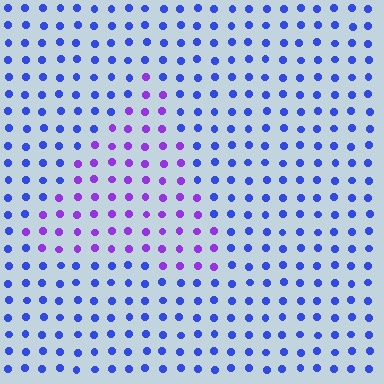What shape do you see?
I see a triangle.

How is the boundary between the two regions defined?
The boundary is defined purely by a slight shift in hue (about 43 degrees). Spacing, size, and orientation are identical on both sides.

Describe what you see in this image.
The image is filled with small blue elements in a uniform arrangement. A triangle-shaped region is visible where the elements are tinted to a slightly different hue, forming a subtle color boundary.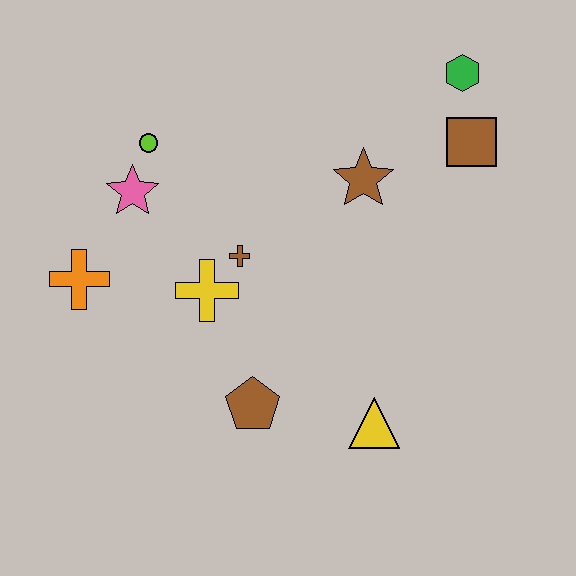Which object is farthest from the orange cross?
The green hexagon is farthest from the orange cross.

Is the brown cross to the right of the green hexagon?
No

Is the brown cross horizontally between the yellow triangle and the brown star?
No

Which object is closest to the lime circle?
The pink star is closest to the lime circle.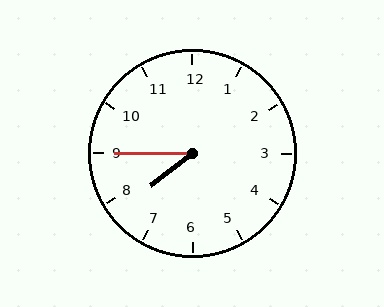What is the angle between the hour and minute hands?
Approximately 38 degrees.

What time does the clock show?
7:45.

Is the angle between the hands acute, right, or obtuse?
It is acute.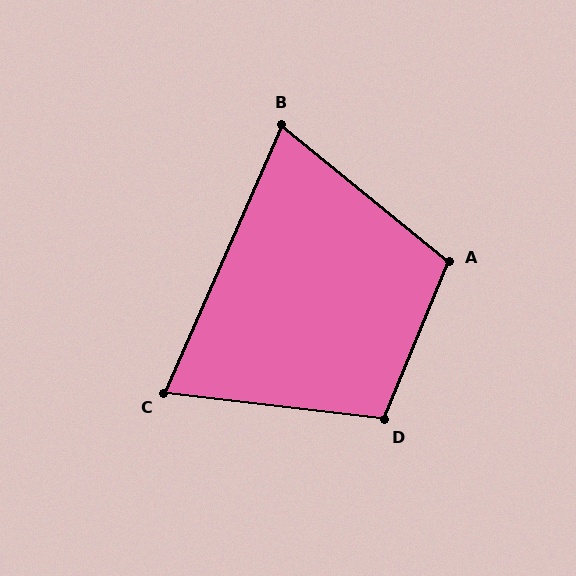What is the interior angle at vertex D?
Approximately 106 degrees (obtuse).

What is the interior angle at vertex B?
Approximately 74 degrees (acute).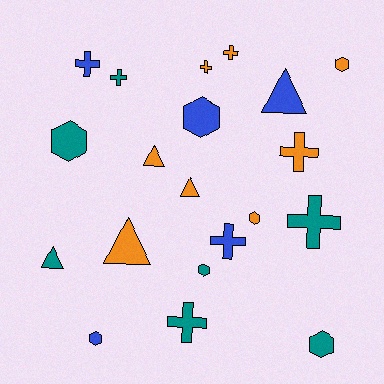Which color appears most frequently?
Orange, with 8 objects.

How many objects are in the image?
There are 20 objects.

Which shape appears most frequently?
Cross, with 8 objects.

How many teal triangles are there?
There is 1 teal triangle.